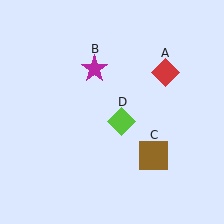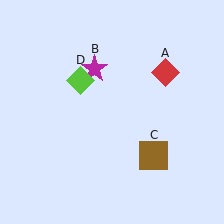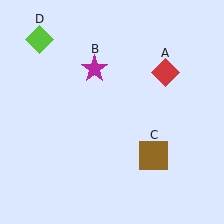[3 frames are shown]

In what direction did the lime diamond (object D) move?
The lime diamond (object D) moved up and to the left.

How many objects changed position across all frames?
1 object changed position: lime diamond (object D).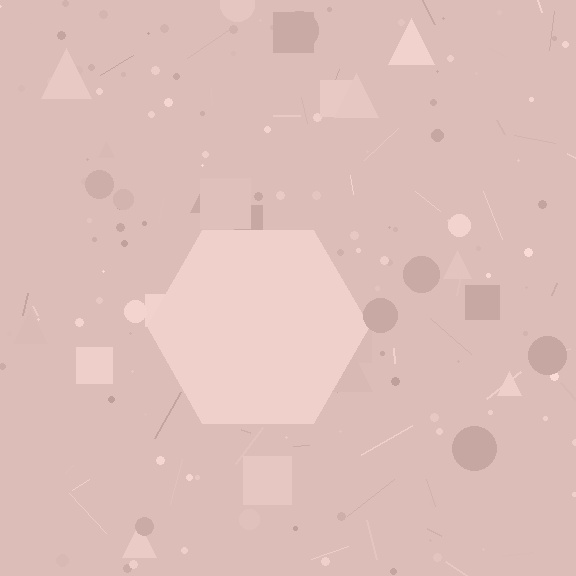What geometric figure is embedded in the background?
A hexagon is embedded in the background.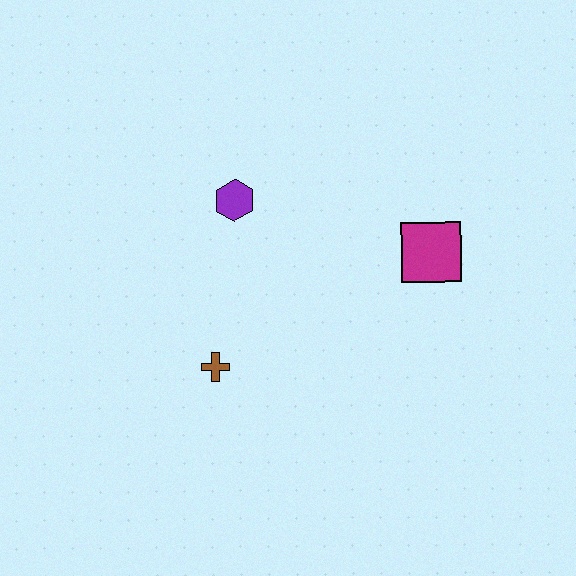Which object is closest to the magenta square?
The purple hexagon is closest to the magenta square.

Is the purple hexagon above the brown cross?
Yes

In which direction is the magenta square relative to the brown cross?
The magenta square is to the right of the brown cross.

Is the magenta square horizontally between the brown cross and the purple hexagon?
No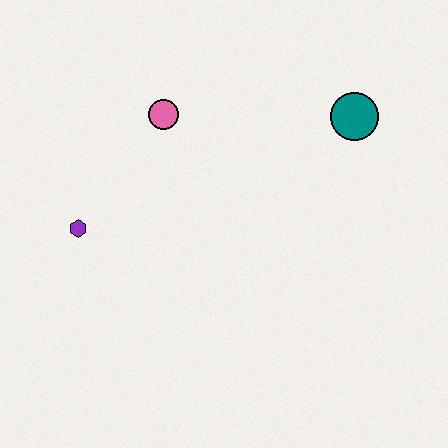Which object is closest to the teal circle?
The pink circle is closest to the teal circle.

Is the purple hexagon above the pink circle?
No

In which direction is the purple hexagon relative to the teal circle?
The purple hexagon is to the left of the teal circle.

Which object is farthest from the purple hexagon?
The teal circle is farthest from the purple hexagon.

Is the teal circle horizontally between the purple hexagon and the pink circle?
No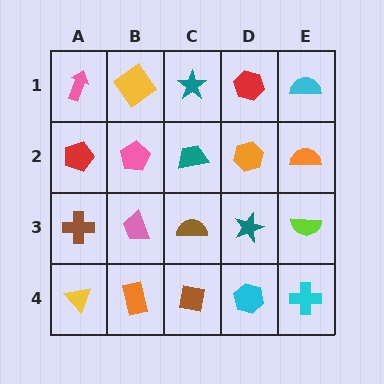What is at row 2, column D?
An orange hexagon.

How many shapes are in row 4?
5 shapes.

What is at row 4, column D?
A cyan hexagon.